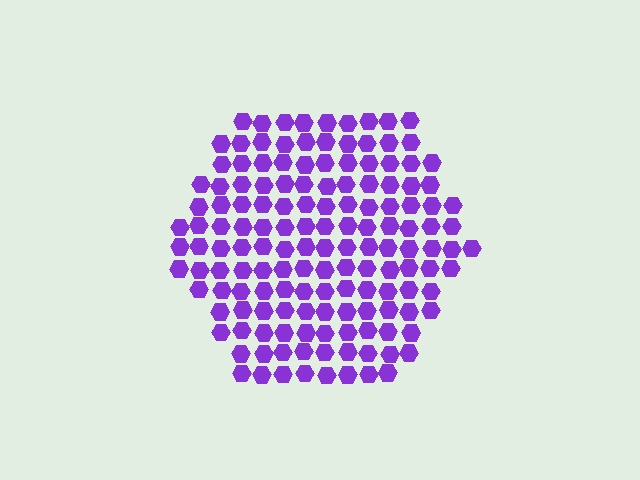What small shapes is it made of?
It is made of small hexagons.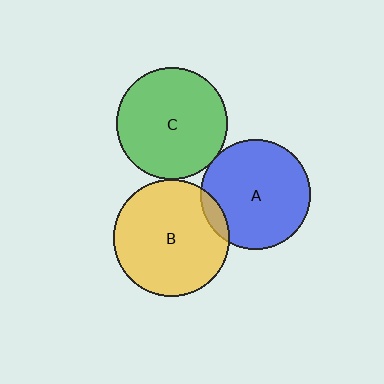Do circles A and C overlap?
Yes.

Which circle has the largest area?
Circle B (yellow).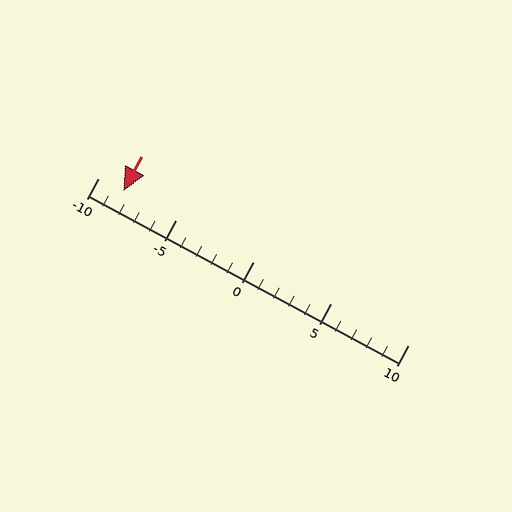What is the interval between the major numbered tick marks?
The major tick marks are spaced 5 units apart.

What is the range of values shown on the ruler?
The ruler shows values from -10 to 10.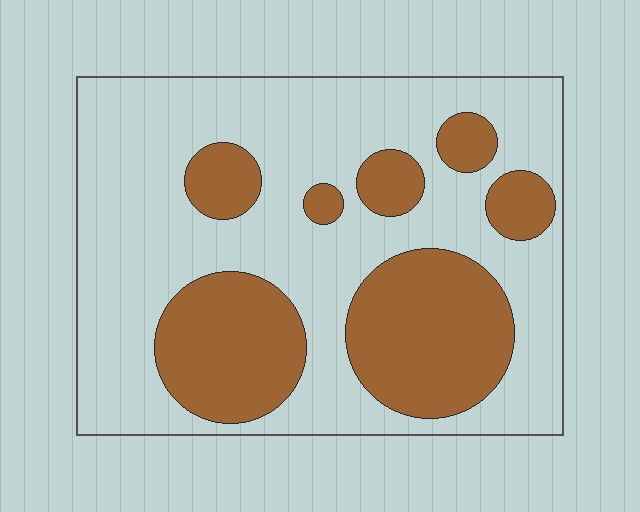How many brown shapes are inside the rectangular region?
7.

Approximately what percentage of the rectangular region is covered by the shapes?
Approximately 35%.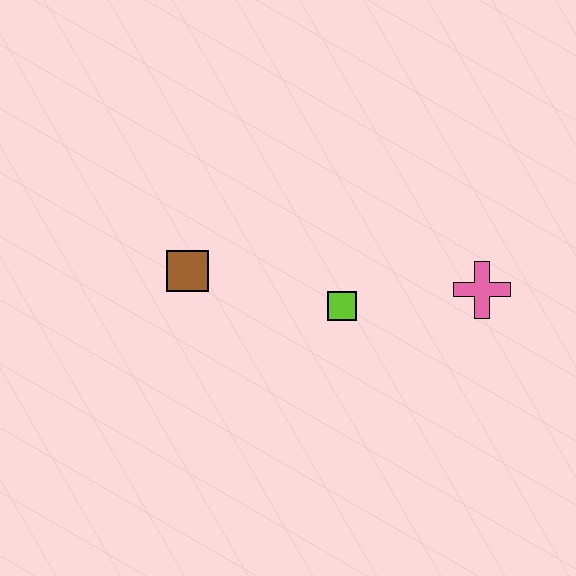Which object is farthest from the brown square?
The pink cross is farthest from the brown square.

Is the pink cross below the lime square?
No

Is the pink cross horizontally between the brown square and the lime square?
No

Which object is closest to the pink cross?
The lime square is closest to the pink cross.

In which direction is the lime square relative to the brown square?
The lime square is to the right of the brown square.